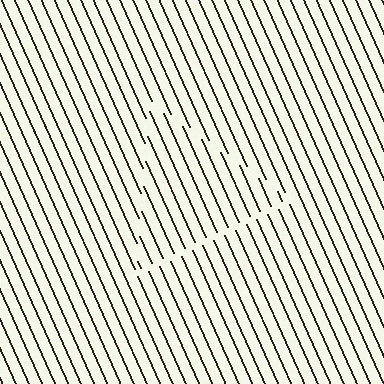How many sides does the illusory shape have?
3 sides — the line-ends trace a triangle.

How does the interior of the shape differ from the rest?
The interior of the shape contains the same grating, shifted by half a period — the contour is defined by the phase discontinuity where line-ends from the inner and outer gratings abut.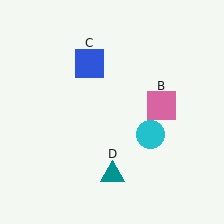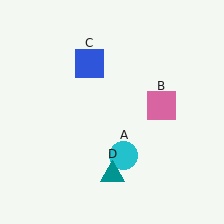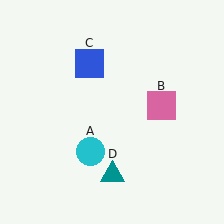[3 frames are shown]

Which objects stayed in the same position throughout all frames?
Pink square (object B) and blue square (object C) and teal triangle (object D) remained stationary.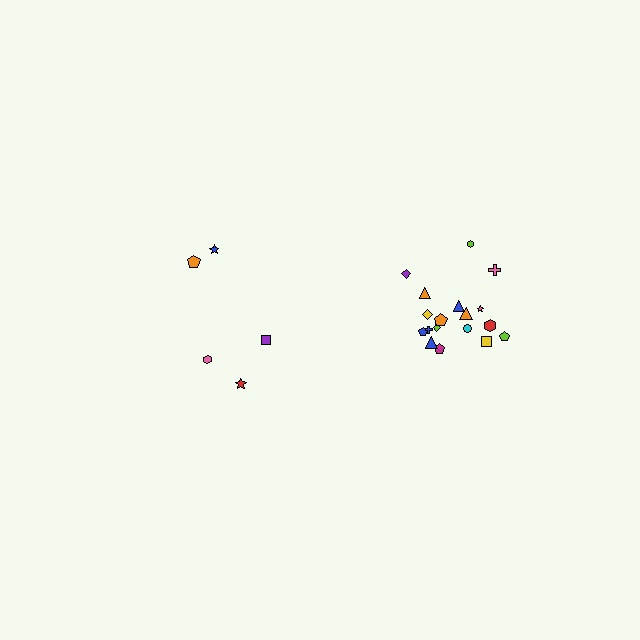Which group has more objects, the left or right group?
The right group.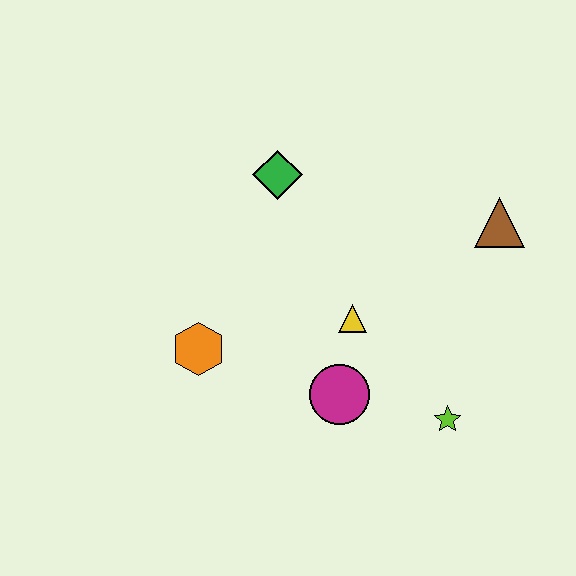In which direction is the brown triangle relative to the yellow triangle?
The brown triangle is to the right of the yellow triangle.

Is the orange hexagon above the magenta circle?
Yes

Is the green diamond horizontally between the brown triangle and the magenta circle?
No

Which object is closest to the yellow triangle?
The magenta circle is closest to the yellow triangle.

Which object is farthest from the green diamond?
The lime star is farthest from the green diamond.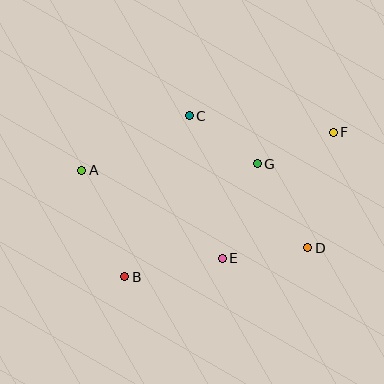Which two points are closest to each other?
Points F and G are closest to each other.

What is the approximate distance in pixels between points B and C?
The distance between B and C is approximately 174 pixels.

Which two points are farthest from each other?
Points A and F are farthest from each other.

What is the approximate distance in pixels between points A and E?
The distance between A and E is approximately 166 pixels.